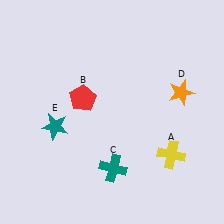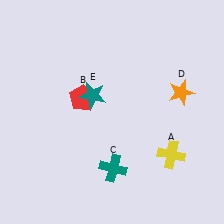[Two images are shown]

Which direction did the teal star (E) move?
The teal star (E) moved right.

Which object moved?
The teal star (E) moved right.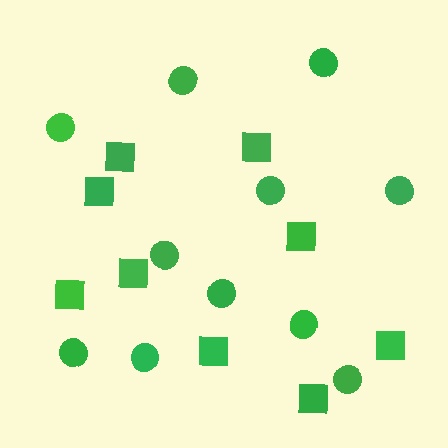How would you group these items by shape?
There are 2 groups: one group of circles (11) and one group of squares (9).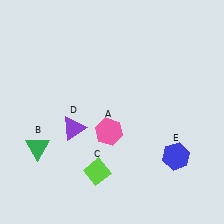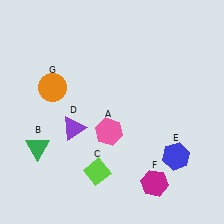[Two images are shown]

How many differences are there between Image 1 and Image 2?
There are 2 differences between the two images.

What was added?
A magenta hexagon (F), an orange circle (G) were added in Image 2.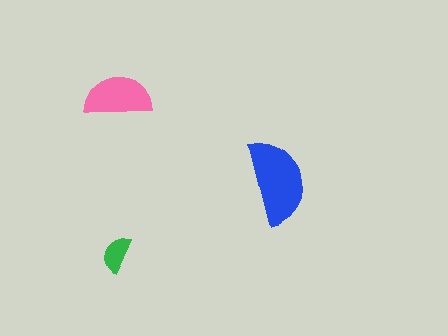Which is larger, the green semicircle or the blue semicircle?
The blue one.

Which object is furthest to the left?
The green semicircle is leftmost.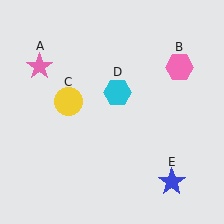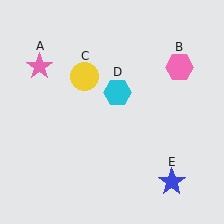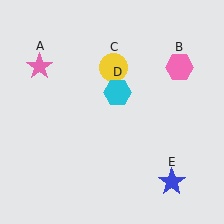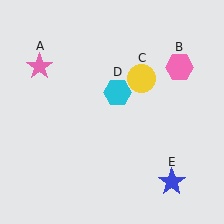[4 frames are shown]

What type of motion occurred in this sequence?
The yellow circle (object C) rotated clockwise around the center of the scene.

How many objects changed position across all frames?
1 object changed position: yellow circle (object C).